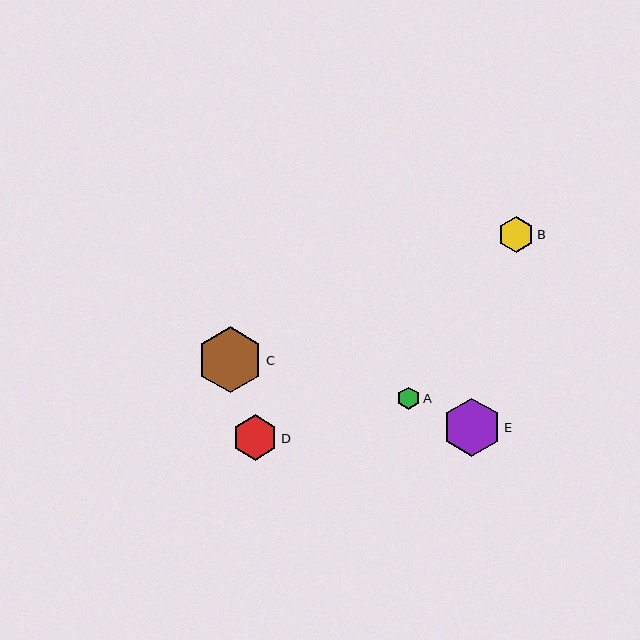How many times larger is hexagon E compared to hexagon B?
Hexagon E is approximately 1.6 times the size of hexagon B.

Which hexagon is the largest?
Hexagon C is the largest with a size of approximately 66 pixels.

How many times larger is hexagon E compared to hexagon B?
Hexagon E is approximately 1.6 times the size of hexagon B.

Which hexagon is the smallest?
Hexagon A is the smallest with a size of approximately 22 pixels.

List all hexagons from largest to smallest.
From largest to smallest: C, E, D, B, A.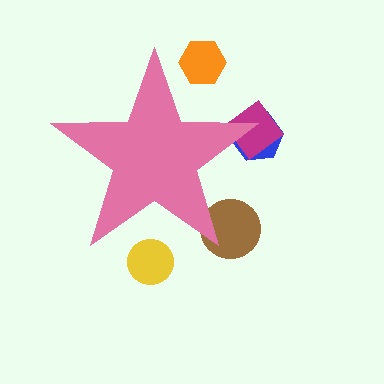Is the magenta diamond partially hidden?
Yes, the magenta diamond is partially hidden behind the pink star.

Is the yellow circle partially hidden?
Yes, the yellow circle is partially hidden behind the pink star.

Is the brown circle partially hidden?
Yes, the brown circle is partially hidden behind the pink star.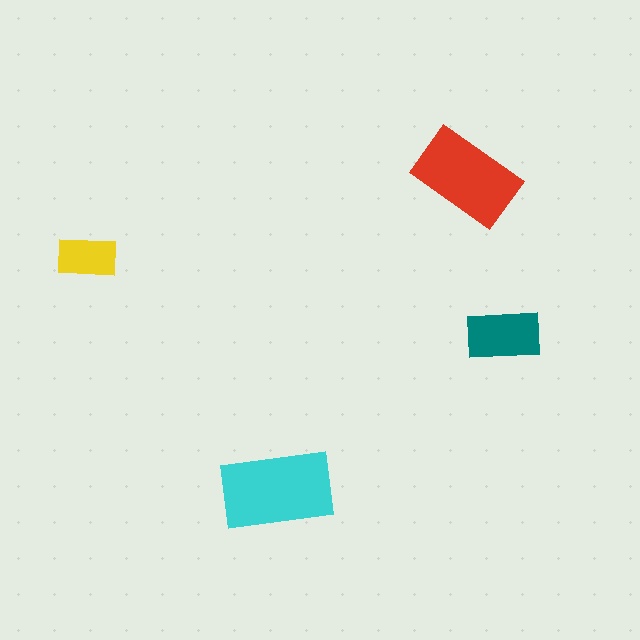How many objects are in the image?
There are 4 objects in the image.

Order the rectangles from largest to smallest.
the cyan one, the red one, the teal one, the yellow one.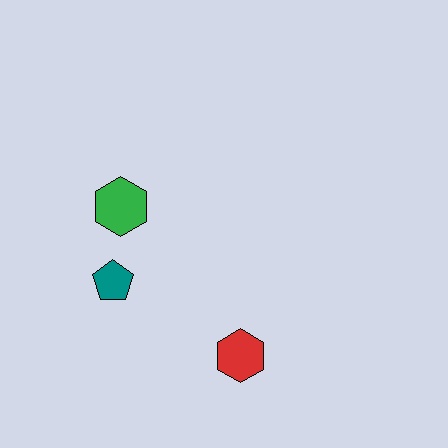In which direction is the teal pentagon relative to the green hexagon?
The teal pentagon is below the green hexagon.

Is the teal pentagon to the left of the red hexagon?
Yes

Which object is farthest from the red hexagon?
The green hexagon is farthest from the red hexagon.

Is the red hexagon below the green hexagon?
Yes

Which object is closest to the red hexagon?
The teal pentagon is closest to the red hexagon.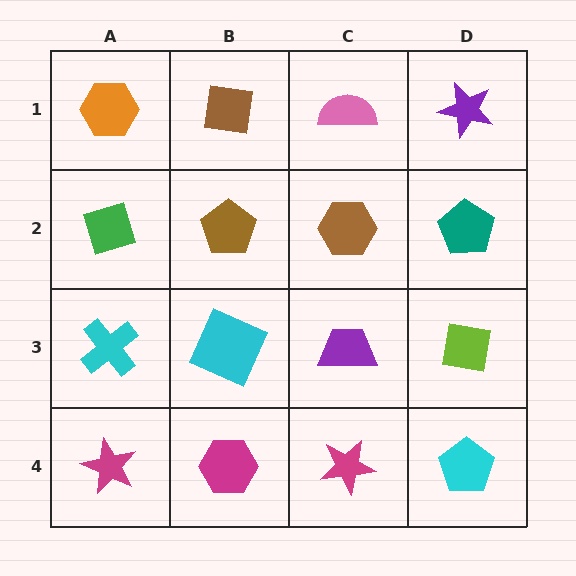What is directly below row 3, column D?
A cyan pentagon.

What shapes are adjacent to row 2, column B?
A brown square (row 1, column B), a cyan square (row 3, column B), a green diamond (row 2, column A), a brown hexagon (row 2, column C).